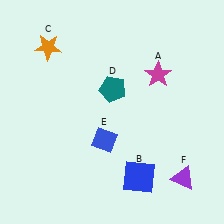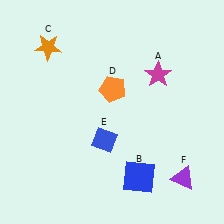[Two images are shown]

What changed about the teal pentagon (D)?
In Image 1, D is teal. In Image 2, it changed to orange.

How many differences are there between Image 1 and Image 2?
There is 1 difference between the two images.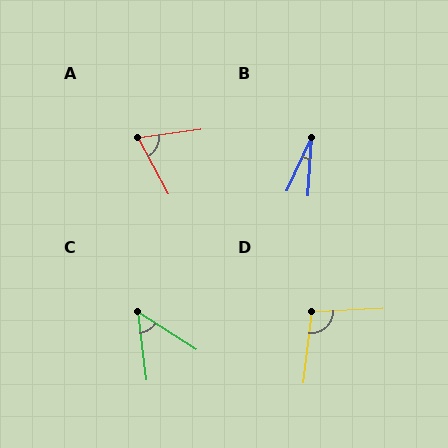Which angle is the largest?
D, at approximately 100 degrees.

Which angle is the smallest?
B, at approximately 21 degrees.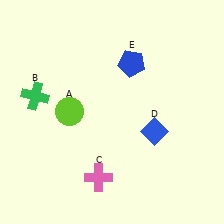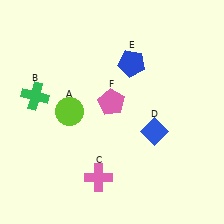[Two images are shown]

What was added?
A pink pentagon (F) was added in Image 2.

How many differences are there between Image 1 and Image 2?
There is 1 difference between the two images.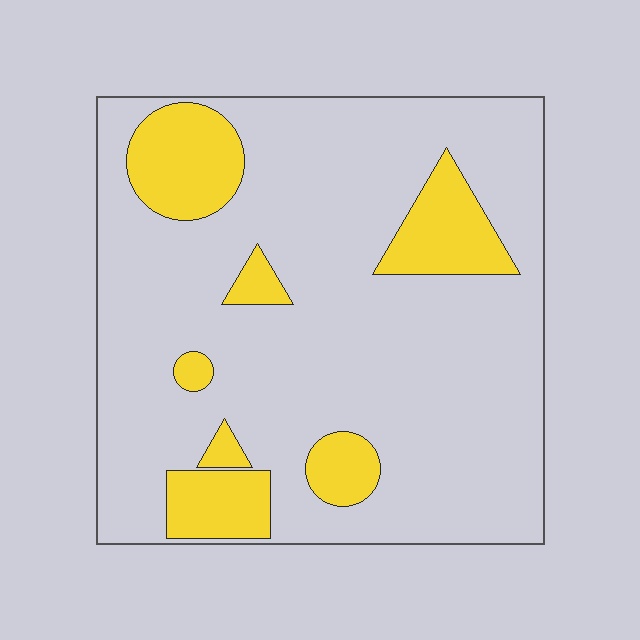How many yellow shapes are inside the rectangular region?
7.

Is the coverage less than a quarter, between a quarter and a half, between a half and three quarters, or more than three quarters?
Less than a quarter.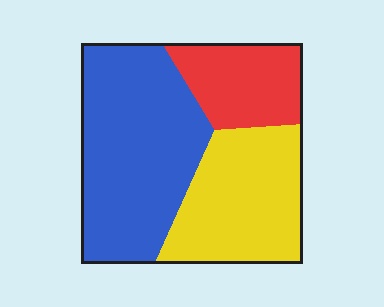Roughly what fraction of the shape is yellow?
Yellow takes up about one third (1/3) of the shape.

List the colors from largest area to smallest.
From largest to smallest: blue, yellow, red.